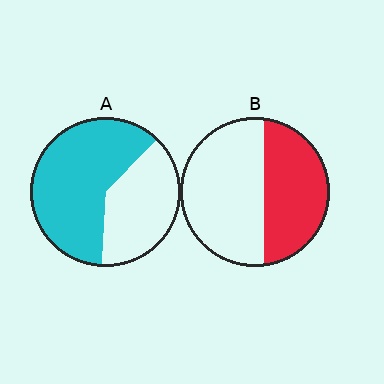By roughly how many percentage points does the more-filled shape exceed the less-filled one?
By roughly 20 percentage points (A over B).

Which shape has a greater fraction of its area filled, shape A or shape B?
Shape A.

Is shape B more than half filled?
No.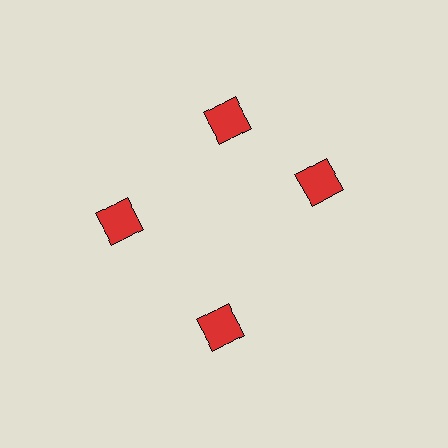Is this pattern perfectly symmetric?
No. The 4 red squares are arranged in a ring, but one element near the 3 o'clock position is rotated out of alignment along the ring, breaking the 4-fold rotational symmetry.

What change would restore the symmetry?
The symmetry would be restored by rotating it back into even spacing with its neighbors so that all 4 squares sit at equal angles and equal distance from the center.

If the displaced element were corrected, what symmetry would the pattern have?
It would have 4-fold rotational symmetry — the pattern would map onto itself every 90 degrees.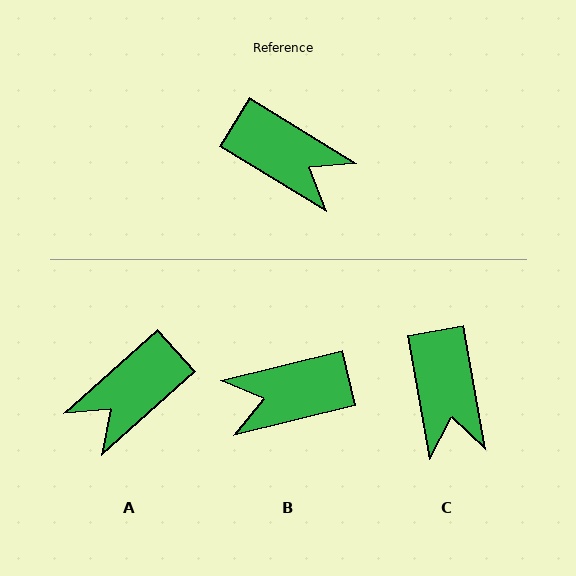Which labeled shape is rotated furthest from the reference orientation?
B, about 135 degrees away.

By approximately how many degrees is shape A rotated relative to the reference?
Approximately 107 degrees clockwise.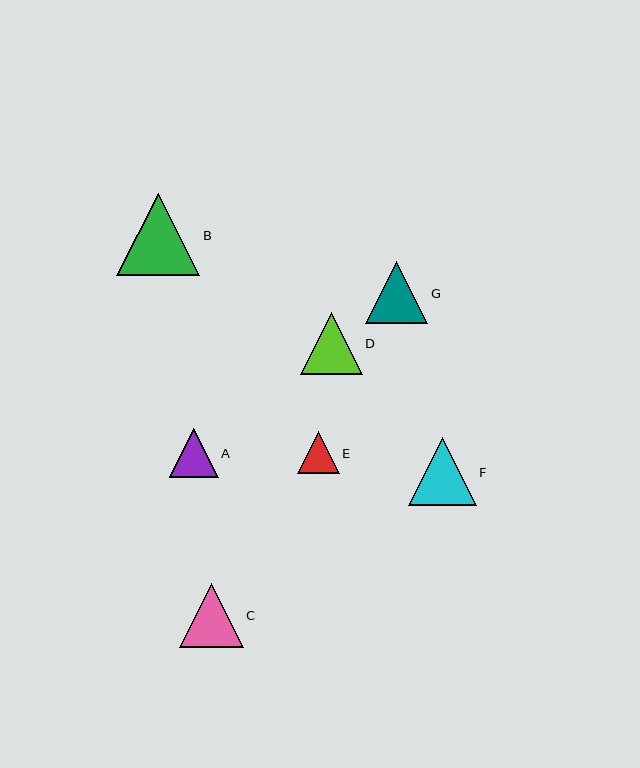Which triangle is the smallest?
Triangle E is the smallest with a size of approximately 42 pixels.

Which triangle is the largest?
Triangle B is the largest with a size of approximately 83 pixels.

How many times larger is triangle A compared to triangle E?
Triangle A is approximately 1.2 times the size of triangle E.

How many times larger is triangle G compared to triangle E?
Triangle G is approximately 1.5 times the size of triangle E.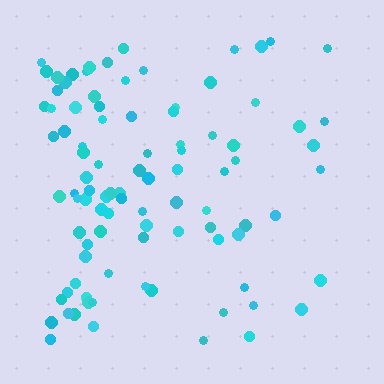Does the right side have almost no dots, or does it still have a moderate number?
Still a moderate number, just noticeably fewer than the left.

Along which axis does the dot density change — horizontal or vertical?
Horizontal.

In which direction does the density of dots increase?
From right to left, with the left side densest.